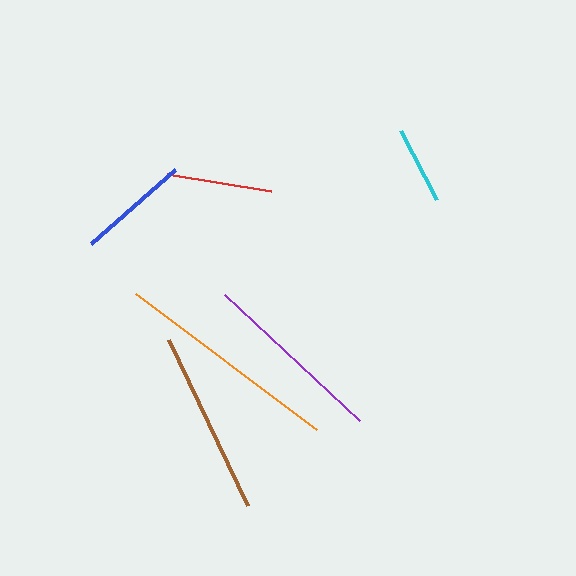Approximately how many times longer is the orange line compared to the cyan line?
The orange line is approximately 2.9 times the length of the cyan line.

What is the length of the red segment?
The red segment is approximately 106 pixels long.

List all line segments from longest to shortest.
From longest to shortest: orange, purple, brown, blue, red, cyan.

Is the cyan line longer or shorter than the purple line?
The purple line is longer than the cyan line.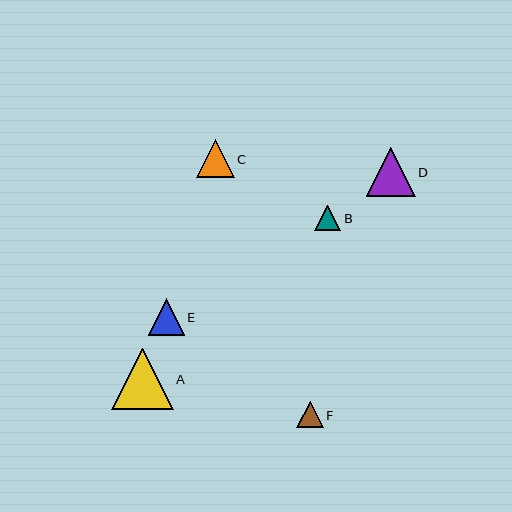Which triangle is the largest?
Triangle A is the largest with a size of approximately 61 pixels.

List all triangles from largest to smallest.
From largest to smallest: A, D, C, E, F, B.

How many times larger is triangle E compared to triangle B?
Triangle E is approximately 1.4 times the size of triangle B.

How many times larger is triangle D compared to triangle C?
Triangle D is approximately 1.3 times the size of triangle C.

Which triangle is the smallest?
Triangle B is the smallest with a size of approximately 26 pixels.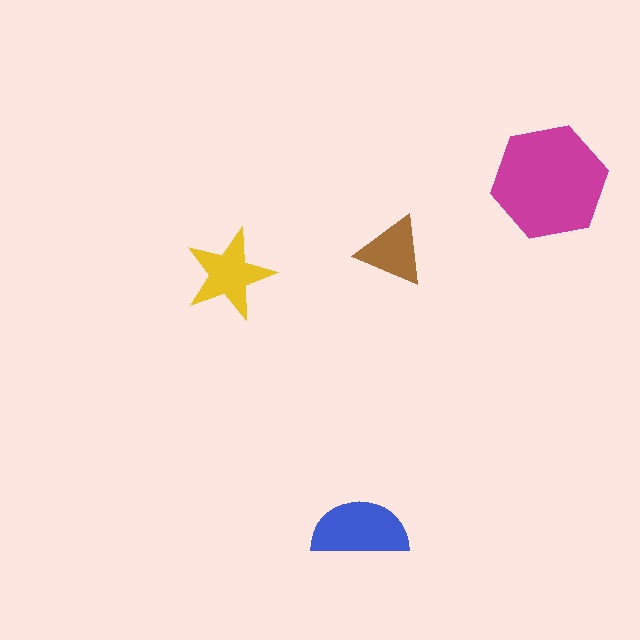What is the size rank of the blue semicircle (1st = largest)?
2nd.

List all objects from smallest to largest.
The brown triangle, the yellow star, the blue semicircle, the magenta hexagon.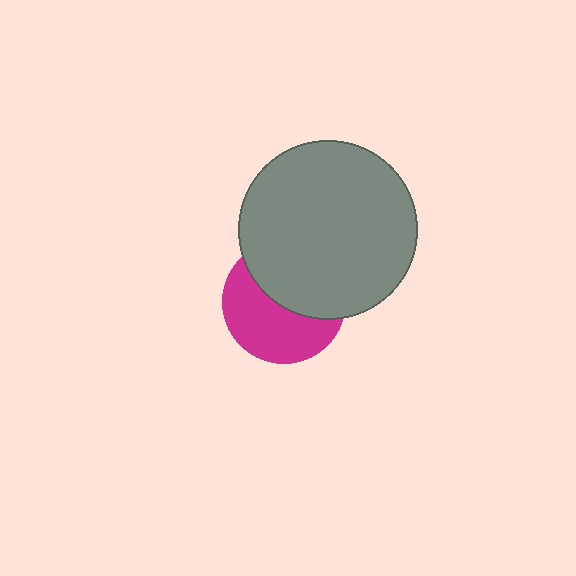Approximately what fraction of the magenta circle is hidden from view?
Roughly 48% of the magenta circle is hidden behind the gray circle.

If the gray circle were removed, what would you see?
You would see the complete magenta circle.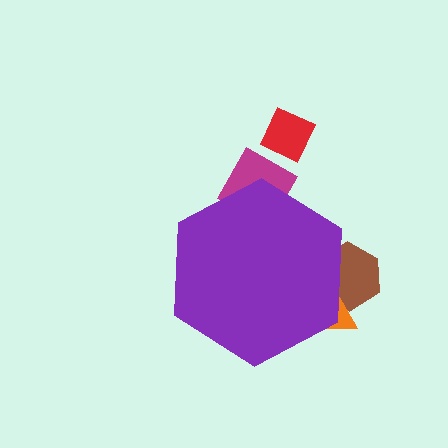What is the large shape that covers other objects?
A purple hexagon.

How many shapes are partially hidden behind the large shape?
3 shapes are partially hidden.